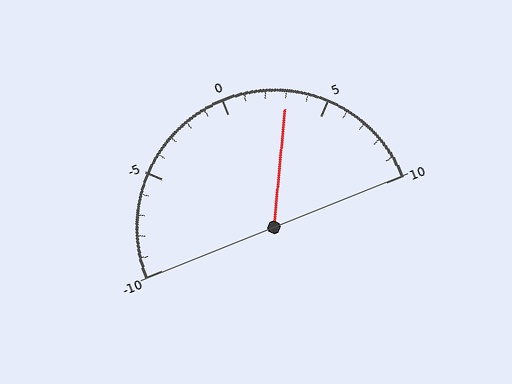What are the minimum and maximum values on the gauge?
The gauge ranges from -10 to 10.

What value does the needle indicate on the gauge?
The needle indicates approximately 3.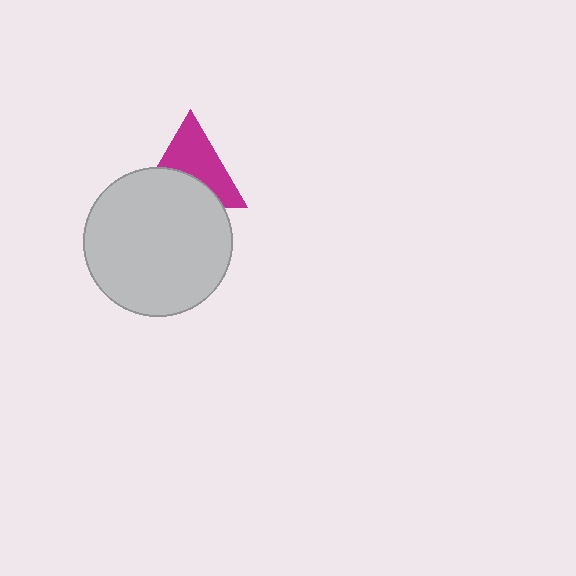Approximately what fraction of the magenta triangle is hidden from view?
Roughly 43% of the magenta triangle is hidden behind the light gray circle.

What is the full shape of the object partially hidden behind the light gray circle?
The partially hidden object is a magenta triangle.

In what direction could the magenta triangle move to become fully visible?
The magenta triangle could move up. That would shift it out from behind the light gray circle entirely.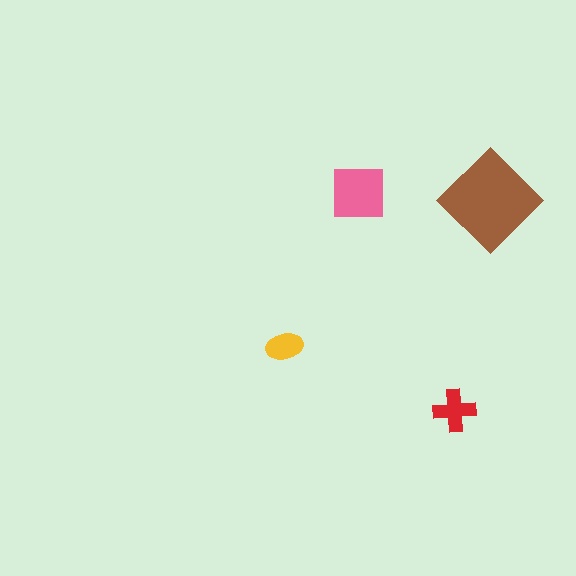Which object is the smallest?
The yellow ellipse.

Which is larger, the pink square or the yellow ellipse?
The pink square.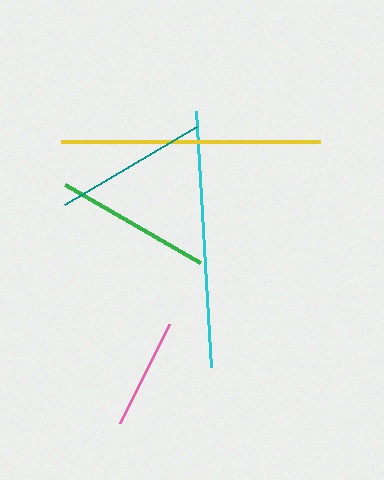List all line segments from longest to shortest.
From longest to shortest: yellow, cyan, green, teal, pink.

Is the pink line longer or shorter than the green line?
The green line is longer than the pink line.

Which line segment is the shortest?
The pink line is the shortest at approximately 110 pixels.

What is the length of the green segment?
The green segment is approximately 156 pixels long.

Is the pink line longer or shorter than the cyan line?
The cyan line is longer than the pink line.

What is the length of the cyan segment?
The cyan segment is approximately 257 pixels long.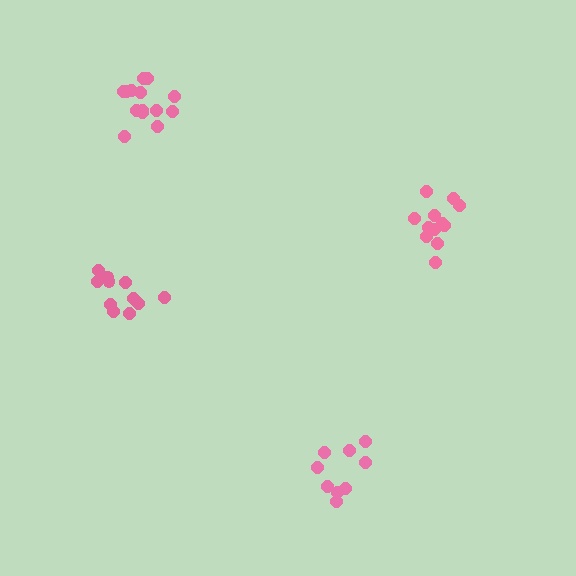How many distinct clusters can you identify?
There are 4 distinct clusters.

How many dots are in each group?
Group 1: 9 dots, Group 2: 12 dots, Group 3: 11 dots, Group 4: 14 dots (46 total).